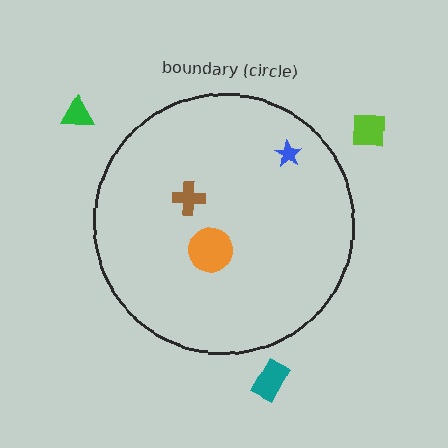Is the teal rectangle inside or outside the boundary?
Outside.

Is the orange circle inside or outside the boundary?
Inside.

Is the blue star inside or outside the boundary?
Inside.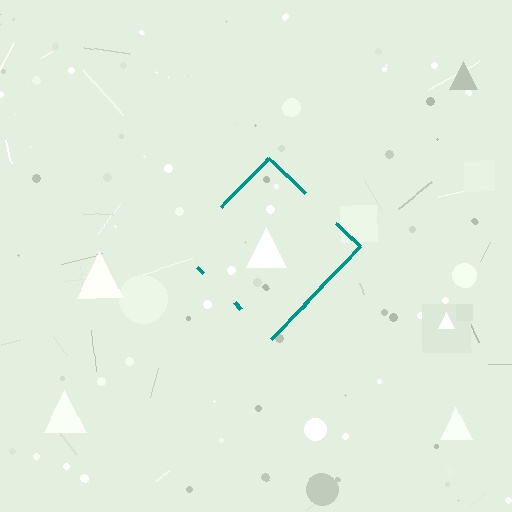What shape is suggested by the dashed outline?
The dashed outline suggests a diamond.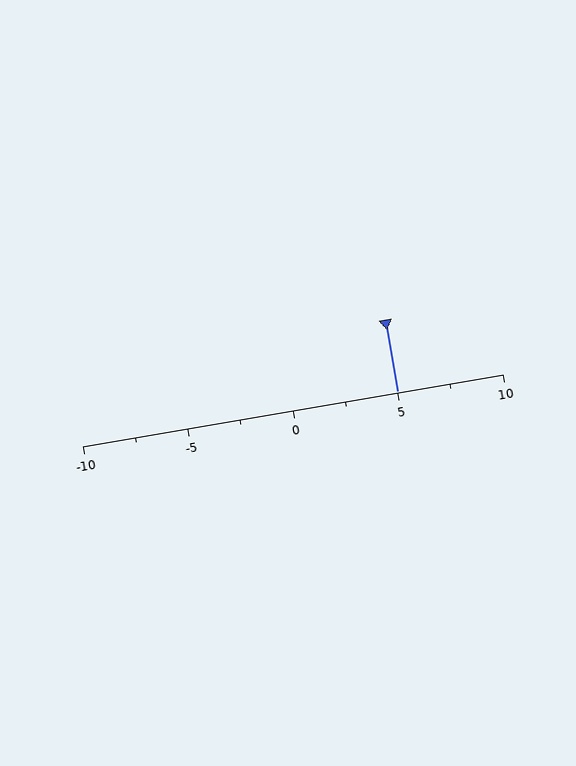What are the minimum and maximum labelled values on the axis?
The axis runs from -10 to 10.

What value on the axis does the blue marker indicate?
The marker indicates approximately 5.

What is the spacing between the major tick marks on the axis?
The major ticks are spaced 5 apart.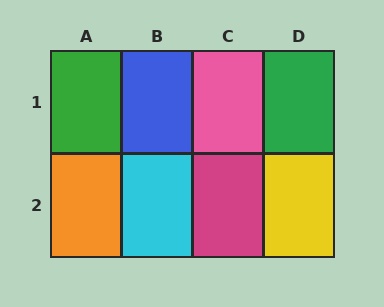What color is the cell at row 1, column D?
Green.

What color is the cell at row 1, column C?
Pink.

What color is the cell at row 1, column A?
Green.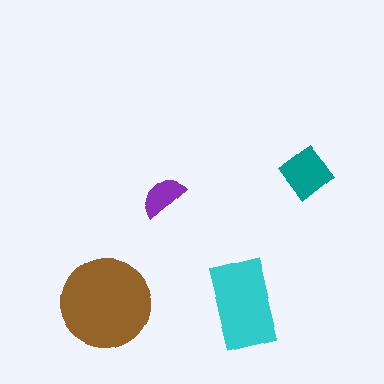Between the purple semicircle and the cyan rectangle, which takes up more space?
The cyan rectangle.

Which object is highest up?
The teal diamond is topmost.